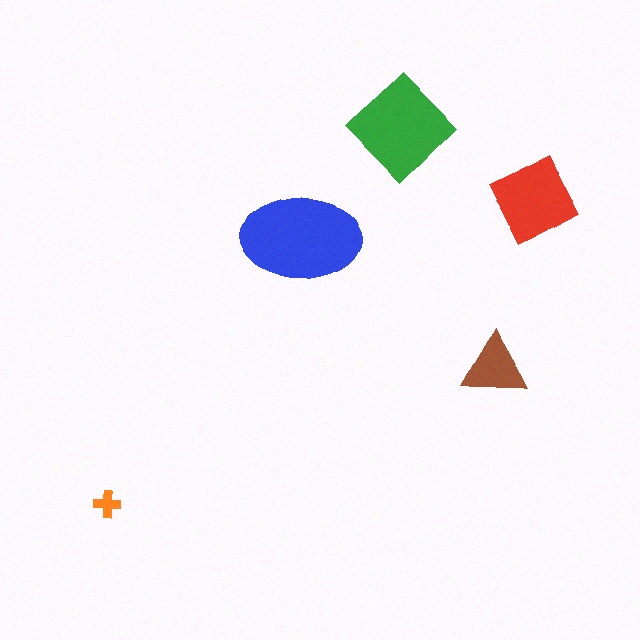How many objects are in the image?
There are 5 objects in the image.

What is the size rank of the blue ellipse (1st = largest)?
1st.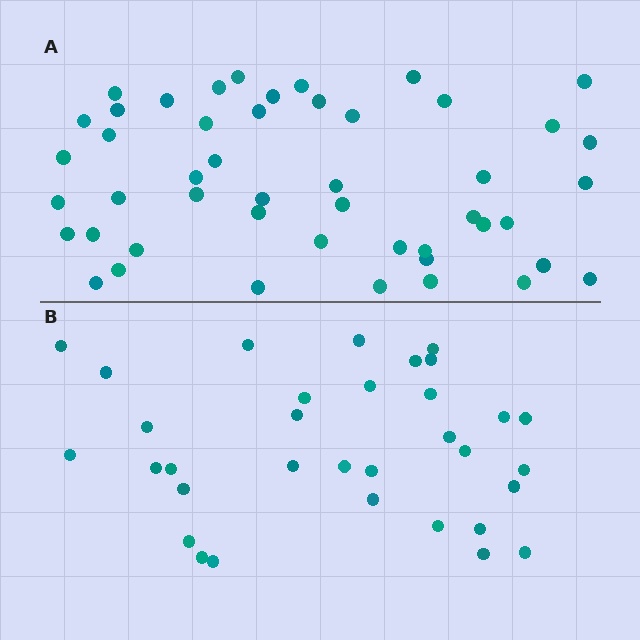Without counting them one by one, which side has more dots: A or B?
Region A (the top region) has more dots.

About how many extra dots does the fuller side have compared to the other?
Region A has approximately 15 more dots than region B.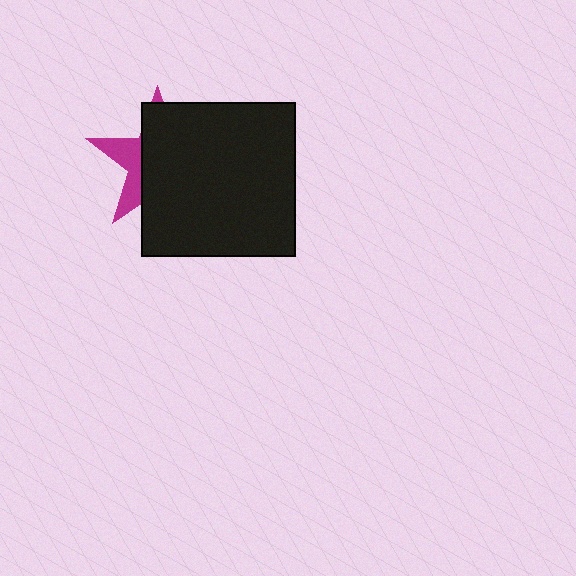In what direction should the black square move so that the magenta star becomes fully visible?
The black square should move right. That is the shortest direction to clear the overlap and leave the magenta star fully visible.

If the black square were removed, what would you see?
You would see the complete magenta star.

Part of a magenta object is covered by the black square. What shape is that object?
It is a star.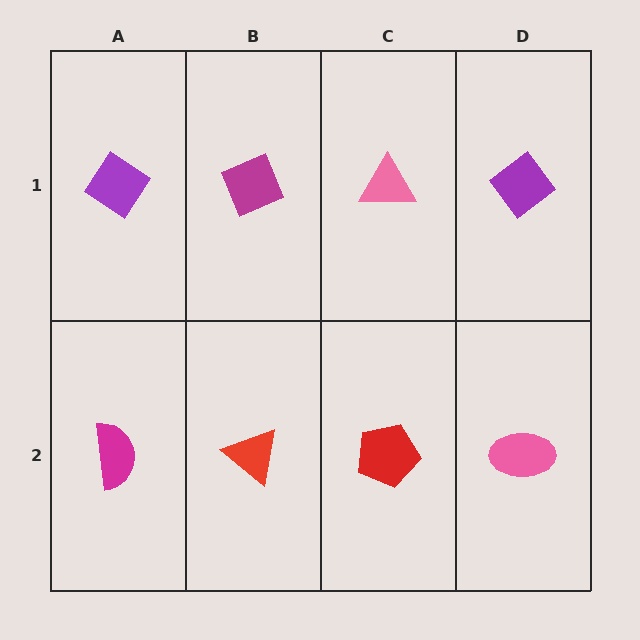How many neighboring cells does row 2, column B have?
3.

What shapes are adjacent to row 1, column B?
A red triangle (row 2, column B), a purple diamond (row 1, column A), a pink triangle (row 1, column C).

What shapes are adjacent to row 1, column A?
A magenta semicircle (row 2, column A), a magenta diamond (row 1, column B).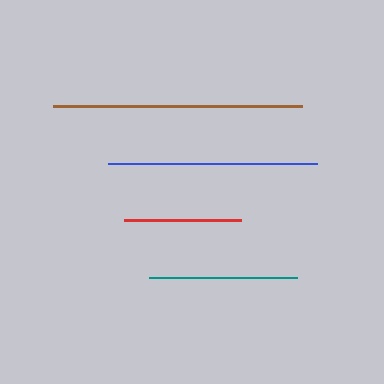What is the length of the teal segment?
The teal segment is approximately 148 pixels long.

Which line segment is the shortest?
The red line is the shortest at approximately 117 pixels.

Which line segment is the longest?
The brown line is the longest at approximately 250 pixels.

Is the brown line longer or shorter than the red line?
The brown line is longer than the red line.